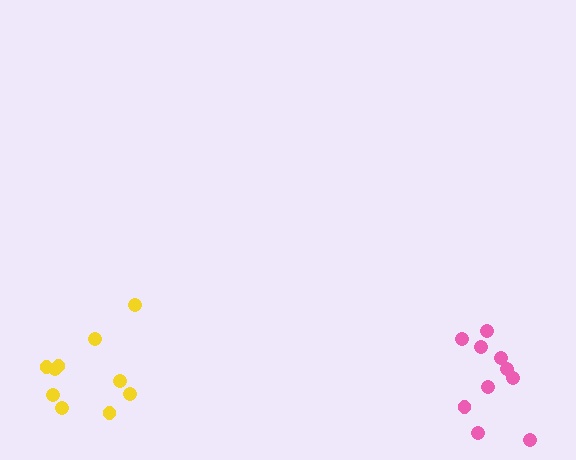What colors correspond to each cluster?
The clusters are colored: yellow, pink.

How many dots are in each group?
Group 1: 10 dots, Group 2: 10 dots (20 total).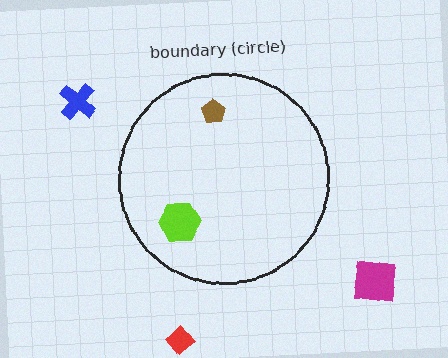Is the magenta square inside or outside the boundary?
Outside.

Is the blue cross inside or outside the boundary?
Outside.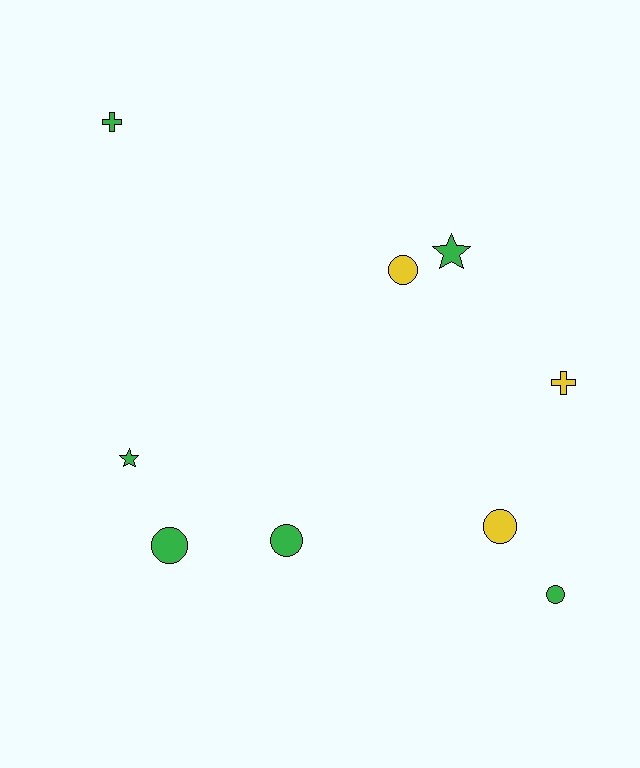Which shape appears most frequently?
Circle, with 5 objects.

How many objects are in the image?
There are 9 objects.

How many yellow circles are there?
There are 2 yellow circles.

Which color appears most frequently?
Green, with 6 objects.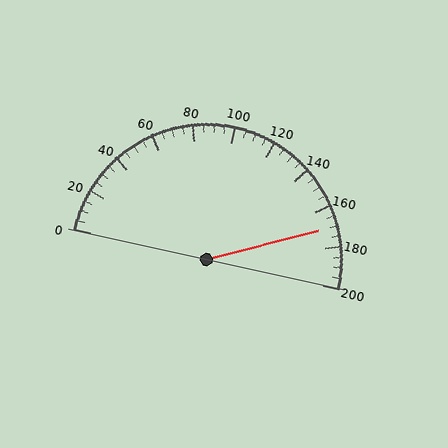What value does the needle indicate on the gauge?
The needle indicates approximately 170.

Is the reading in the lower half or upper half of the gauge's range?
The reading is in the upper half of the range (0 to 200).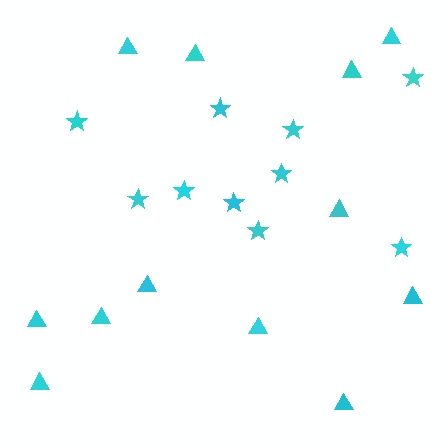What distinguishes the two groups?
There are 2 groups: one group of triangles (12) and one group of stars (10).